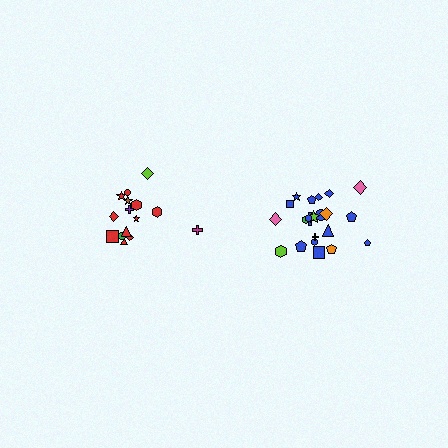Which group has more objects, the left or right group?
The right group.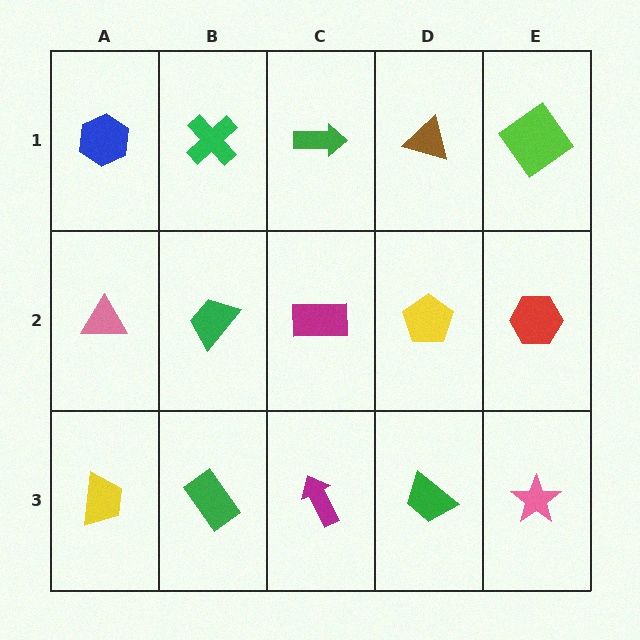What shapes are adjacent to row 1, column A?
A pink triangle (row 2, column A), a green cross (row 1, column B).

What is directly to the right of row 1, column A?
A green cross.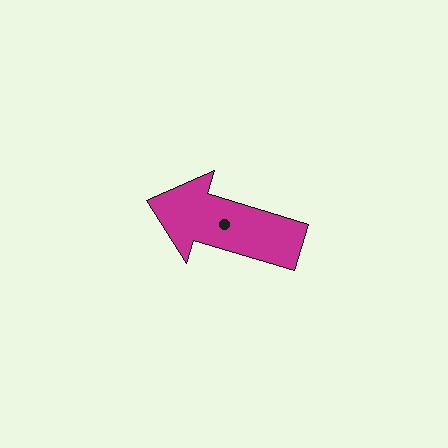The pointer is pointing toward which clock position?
Roughly 10 o'clock.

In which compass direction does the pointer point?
West.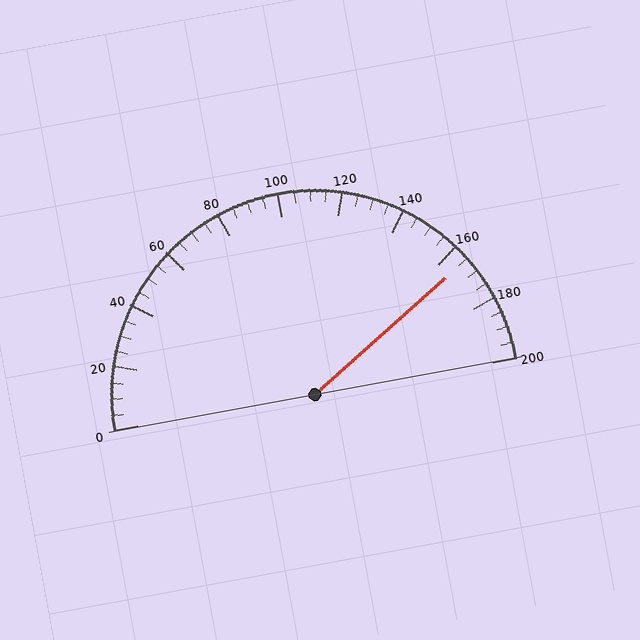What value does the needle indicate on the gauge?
The needle indicates approximately 165.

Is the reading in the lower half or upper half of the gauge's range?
The reading is in the upper half of the range (0 to 200).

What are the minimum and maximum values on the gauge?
The gauge ranges from 0 to 200.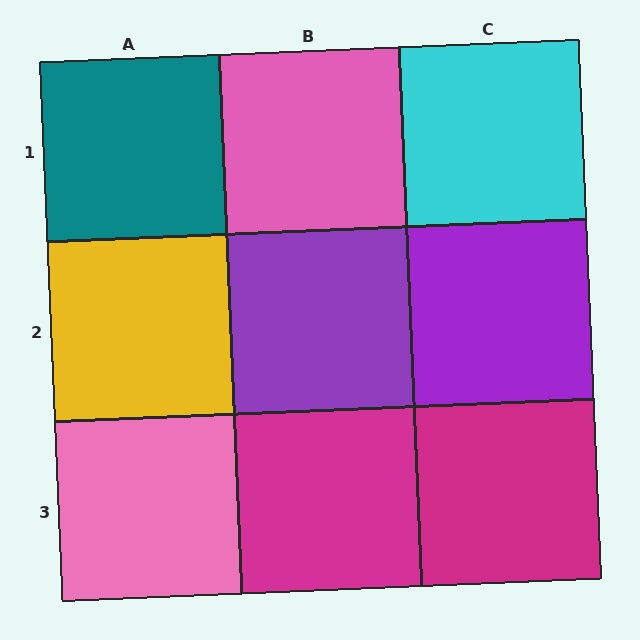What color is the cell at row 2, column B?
Purple.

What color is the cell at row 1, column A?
Teal.